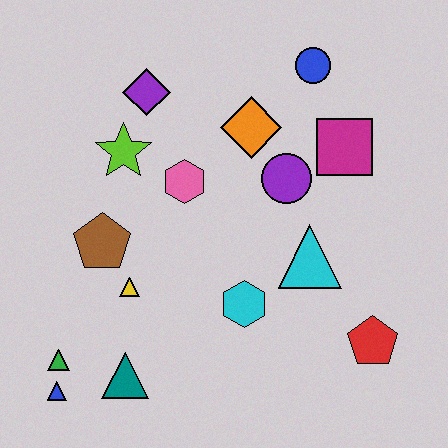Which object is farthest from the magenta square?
The blue triangle is farthest from the magenta square.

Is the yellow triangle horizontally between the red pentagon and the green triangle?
Yes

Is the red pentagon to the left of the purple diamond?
No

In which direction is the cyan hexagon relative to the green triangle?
The cyan hexagon is to the right of the green triangle.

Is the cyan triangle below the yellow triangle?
No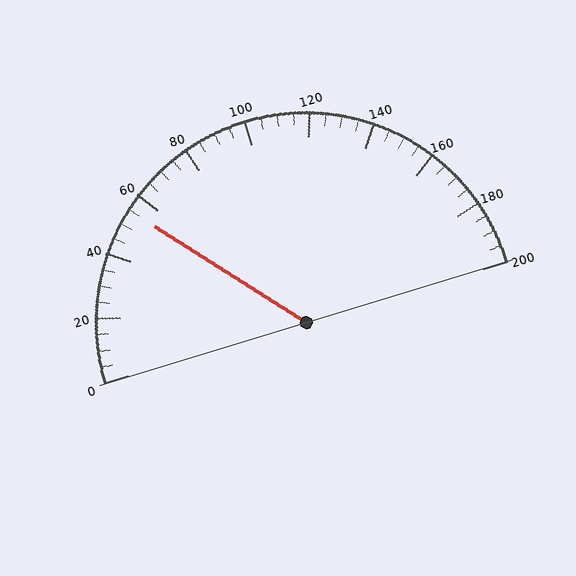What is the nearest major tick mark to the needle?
The nearest major tick mark is 60.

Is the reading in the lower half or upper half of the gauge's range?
The reading is in the lower half of the range (0 to 200).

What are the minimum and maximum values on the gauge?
The gauge ranges from 0 to 200.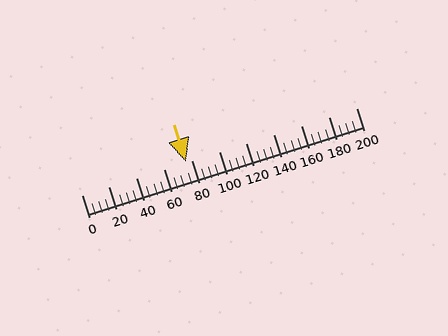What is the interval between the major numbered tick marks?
The major tick marks are spaced 20 units apart.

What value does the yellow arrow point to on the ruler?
The yellow arrow points to approximately 76.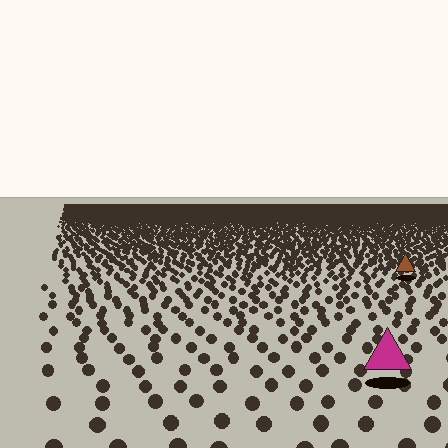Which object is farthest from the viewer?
The brown triangle is farthest from the viewer. It appears smaller and the ground texture around it is denser.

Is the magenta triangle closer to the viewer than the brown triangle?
Yes. The magenta triangle is closer — you can tell from the texture gradient: the ground texture is coarser near it.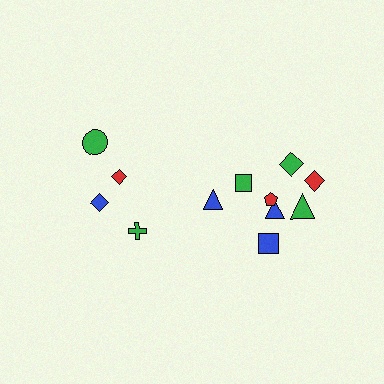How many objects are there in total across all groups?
There are 12 objects.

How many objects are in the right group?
There are 8 objects.